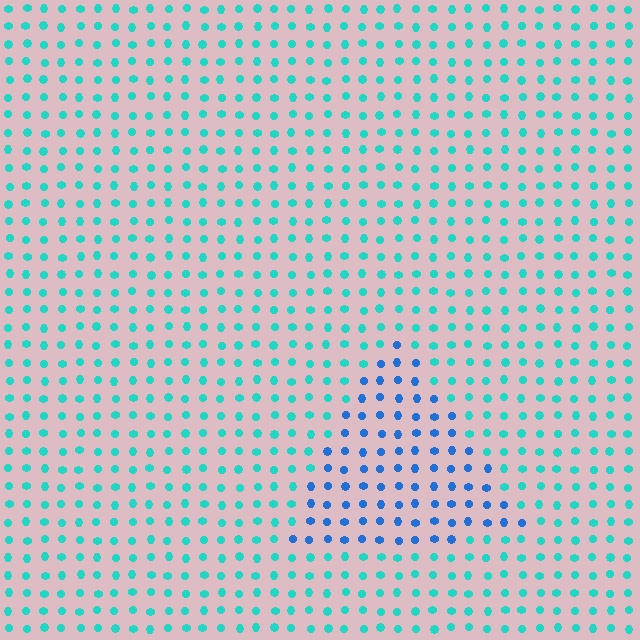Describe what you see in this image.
The image is filled with small cyan elements in a uniform arrangement. A triangle-shaped region is visible where the elements are tinted to a slightly different hue, forming a subtle color boundary.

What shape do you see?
I see a triangle.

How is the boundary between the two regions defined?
The boundary is defined purely by a slight shift in hue (about 40 degrees). Spacing, size, and orientation are identical on both sides.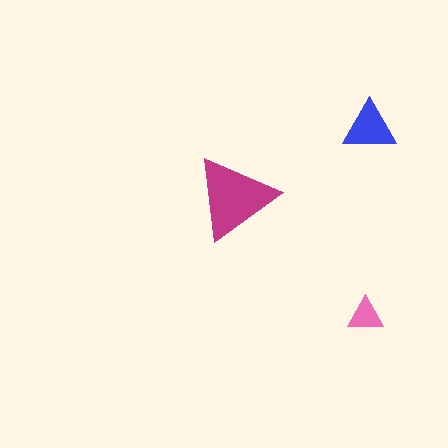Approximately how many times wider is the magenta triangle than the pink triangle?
About 2.5 times wider.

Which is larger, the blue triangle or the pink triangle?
The blue one.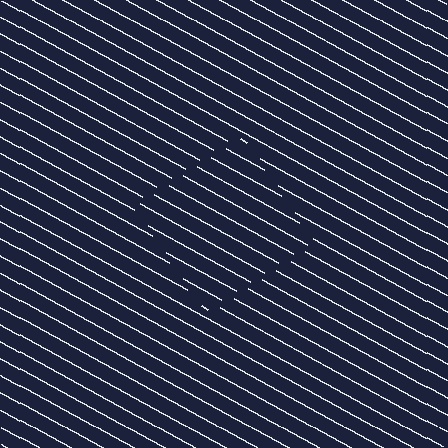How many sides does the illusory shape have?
4 sides — the line-ends trace a square.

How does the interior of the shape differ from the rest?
The interior of the shape contains the same grating, shifted by half a period — the contour is defined by the phase discontinuity where line-ends from the inner and outer gratings abut.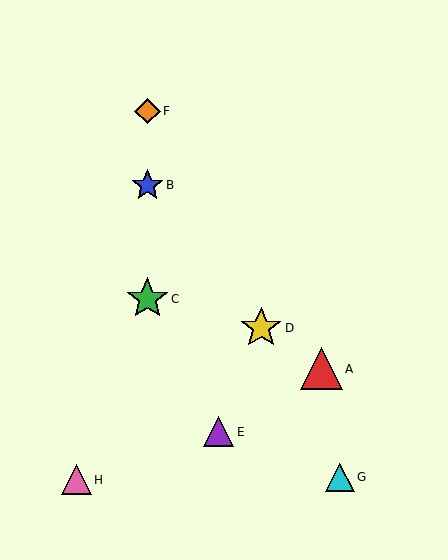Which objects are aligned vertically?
Objects B, C, F are aligned vertically.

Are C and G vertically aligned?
No, C is at x≈147 and G is at x≈340.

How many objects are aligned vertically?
3 objects (B, C, F) are aligned vertically.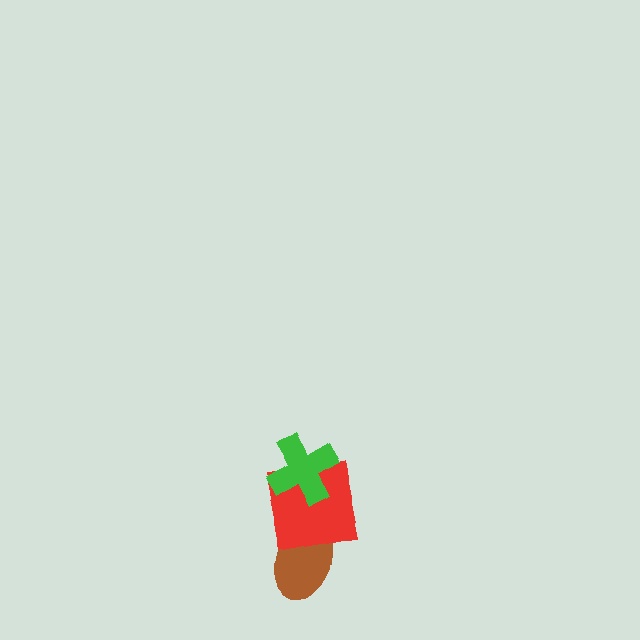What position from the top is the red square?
The red square is 2nd from the top.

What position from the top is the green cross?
The green cross is 1st from the top.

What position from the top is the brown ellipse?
The brown ellipse is 3rd from the top.